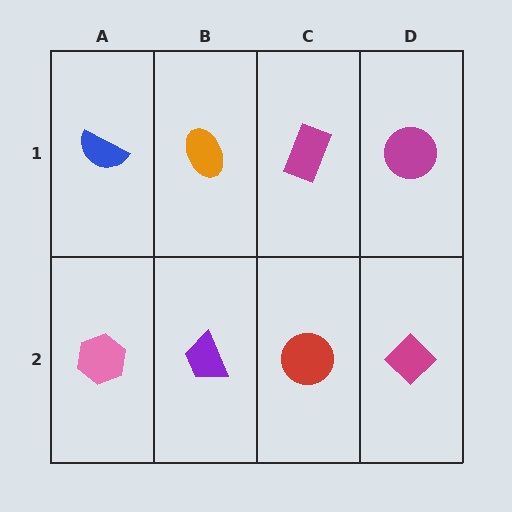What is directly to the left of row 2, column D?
A red circle.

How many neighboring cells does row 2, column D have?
2.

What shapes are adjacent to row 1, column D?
A magenta diamond (row 2, column D), a magenta rectangle (row 1, column C).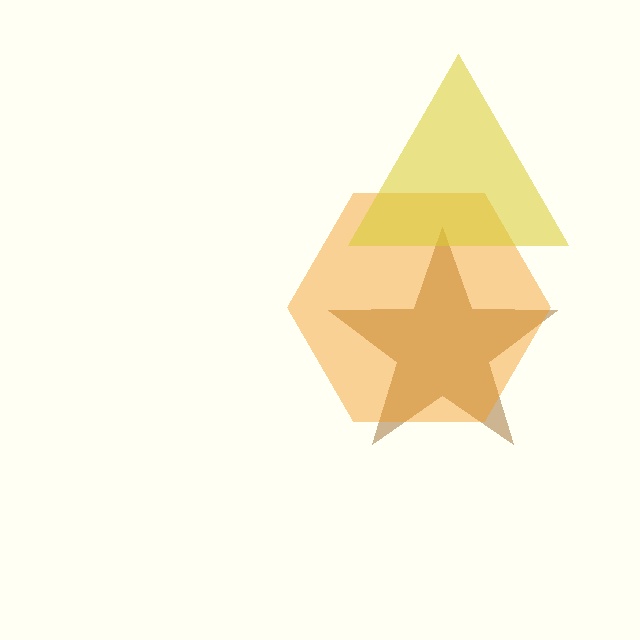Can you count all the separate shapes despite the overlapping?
Yes, there are 3 separate shapes.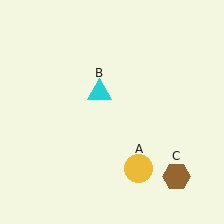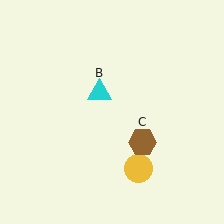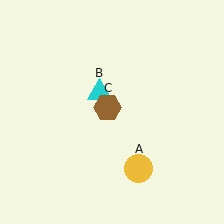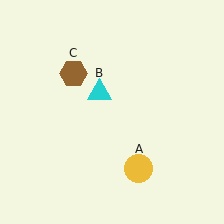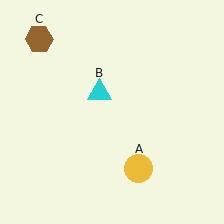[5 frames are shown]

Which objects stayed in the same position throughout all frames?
Yellow circle (object A) and cyan triangle (object B) remained stationary.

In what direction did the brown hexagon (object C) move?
The brown hexagon (object C) moved up and to the left.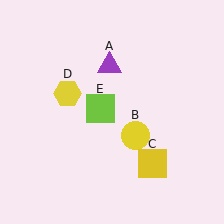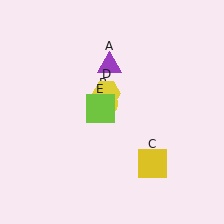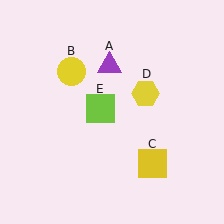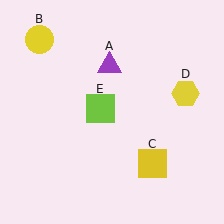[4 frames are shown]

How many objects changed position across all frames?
2 objects changed position: yellow circle (object B), yellow hexagon (object D).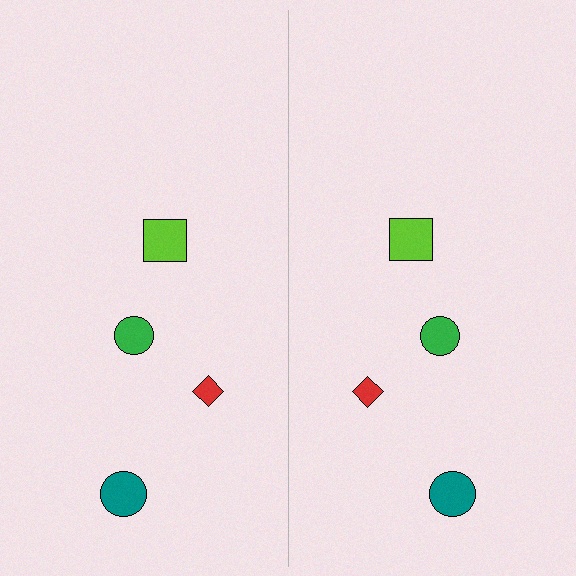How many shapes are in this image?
There are 8 shapes in this image.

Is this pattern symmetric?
Yes, this pattern has bilateral (reflection) symmetry.